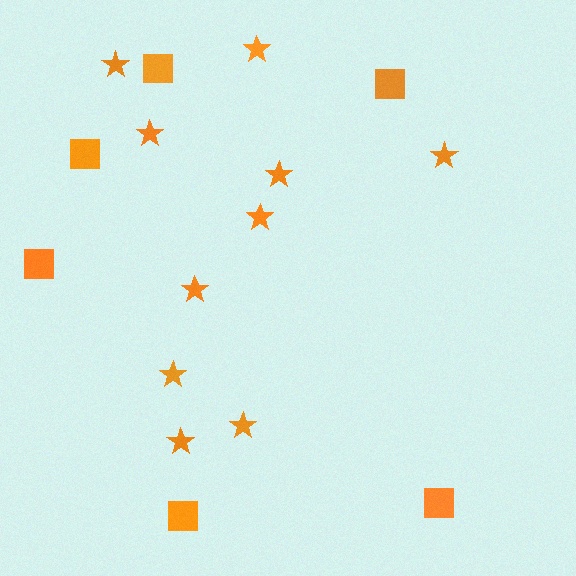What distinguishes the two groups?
There are 2 groups: one group of squares (6) and one group of stars (10).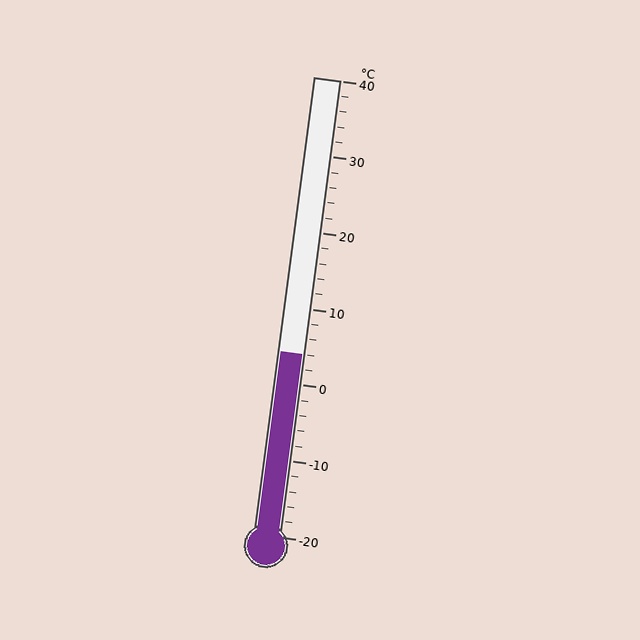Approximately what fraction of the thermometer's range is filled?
The thermometer is filled to approximately 40% of its range.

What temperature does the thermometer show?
The thermometer shows approximately 4°C.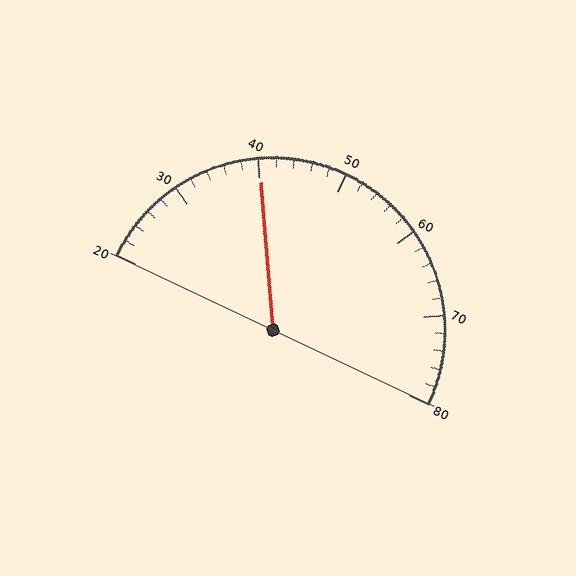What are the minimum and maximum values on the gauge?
The gauge ranges from 20 to 80.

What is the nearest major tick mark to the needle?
The nearest major tick mark is 40.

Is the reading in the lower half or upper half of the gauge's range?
The reading is in the lower half of the range (20 to 80).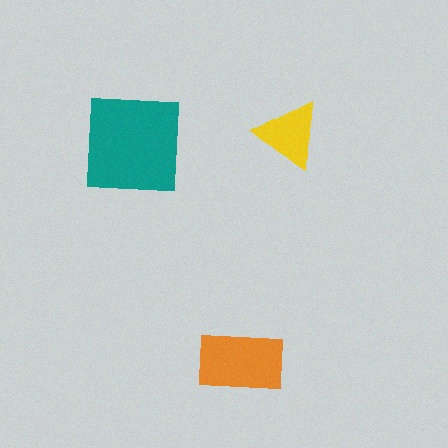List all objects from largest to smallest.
The teal square, the orange rectangle, the yellow triangle.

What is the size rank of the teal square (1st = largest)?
1st.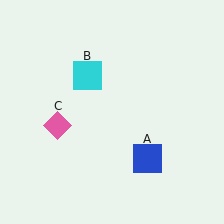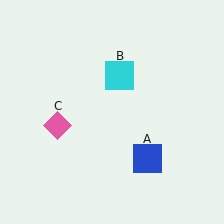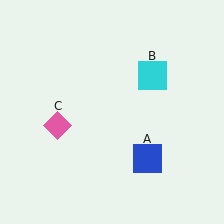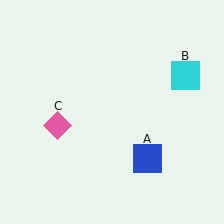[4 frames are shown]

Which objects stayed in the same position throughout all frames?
Blue square (object A) and pink diamond (object C) remained stationary.